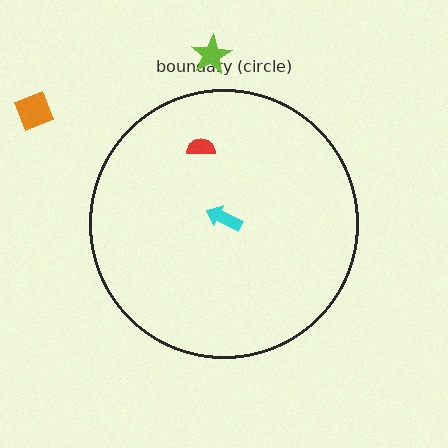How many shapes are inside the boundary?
2 inside, 2 outside.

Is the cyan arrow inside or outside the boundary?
Inside.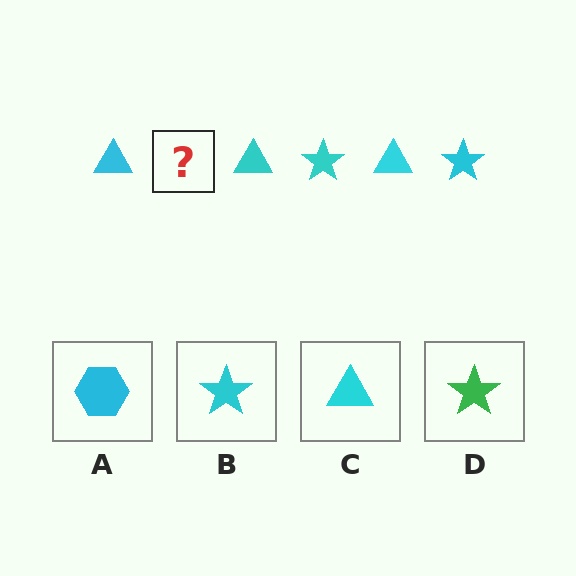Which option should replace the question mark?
Option B.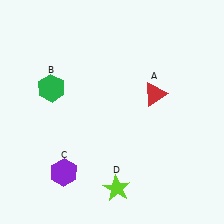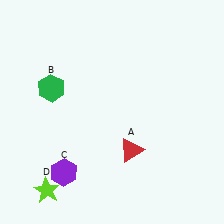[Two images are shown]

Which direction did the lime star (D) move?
The lime star (D) moved left.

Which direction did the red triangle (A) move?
The red triangle (A) moved down.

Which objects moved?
The objects that moved are: the red triangle (A), the lime star (D).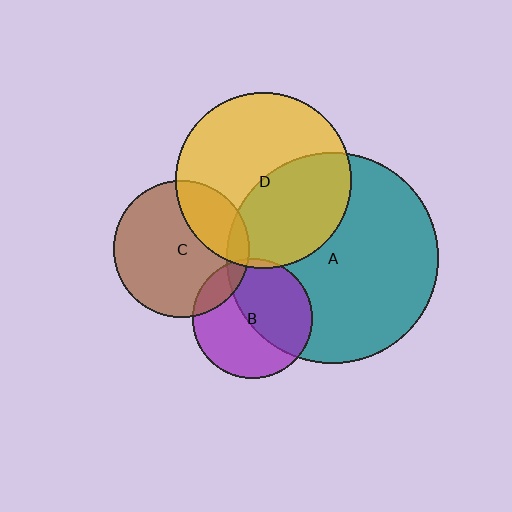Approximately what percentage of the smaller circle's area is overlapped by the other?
Approximately 25%.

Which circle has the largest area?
Circle A (teal).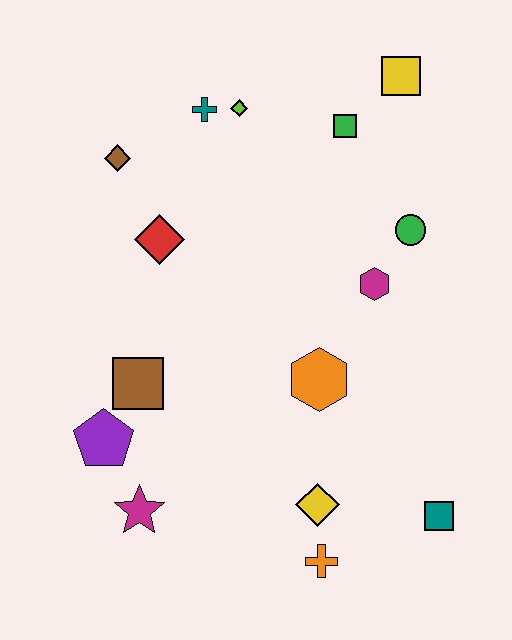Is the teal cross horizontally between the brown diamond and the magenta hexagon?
Yes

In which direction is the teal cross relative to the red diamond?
The teal cross is above the red diamond.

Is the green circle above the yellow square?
No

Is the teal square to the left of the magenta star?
No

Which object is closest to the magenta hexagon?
The green circle is closest to the magenta hexagon.